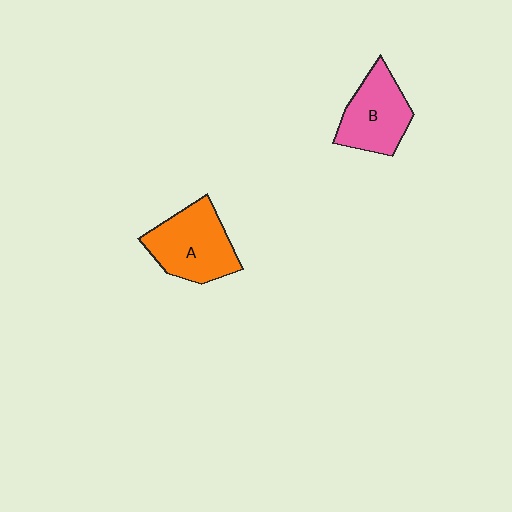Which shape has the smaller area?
Shape B (pink).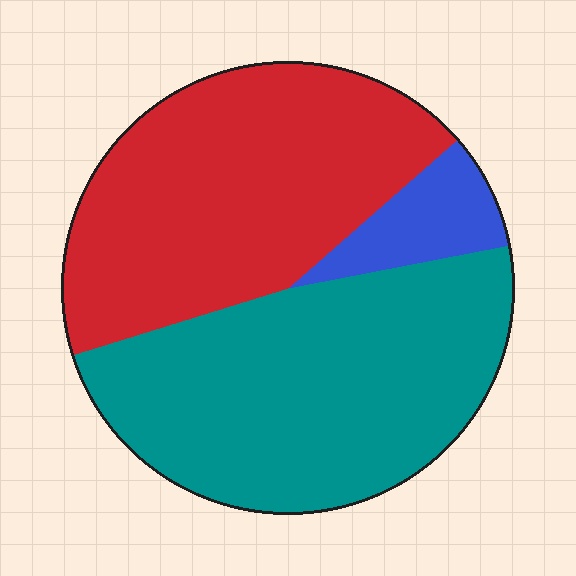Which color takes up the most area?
Teal, at roughly 50%.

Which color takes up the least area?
Blue, at roughly 10%.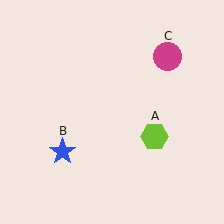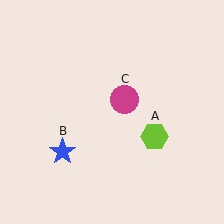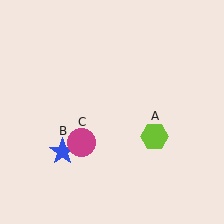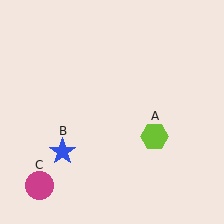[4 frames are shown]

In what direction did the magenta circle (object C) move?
The magenta circle (object C) moved down and to the left.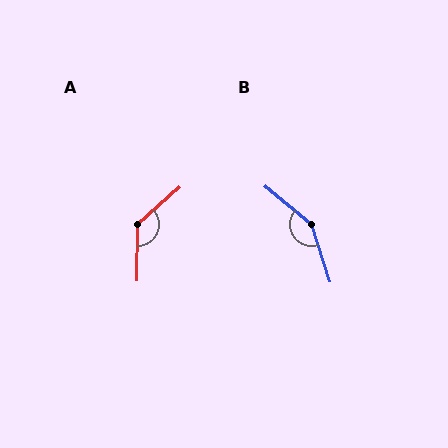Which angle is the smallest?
A, at approximately 132 degrees.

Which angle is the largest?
B, at approximately 148 degrees.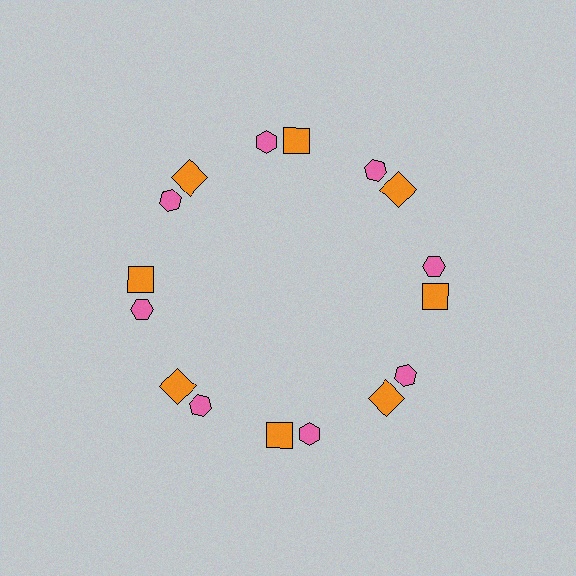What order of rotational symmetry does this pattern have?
This pattern has 8-fold rotational symmetry.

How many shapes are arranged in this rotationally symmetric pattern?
There are 16 shapes, arranged in 8 groups of 2.